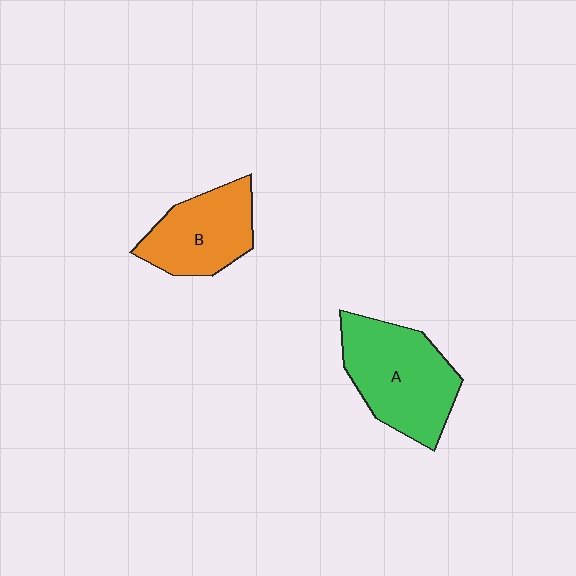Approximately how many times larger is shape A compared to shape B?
Approximately 1.3 times.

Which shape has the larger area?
Shape A (green).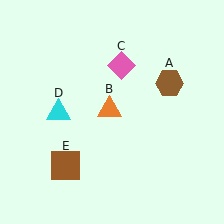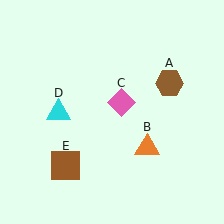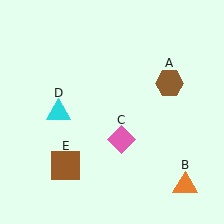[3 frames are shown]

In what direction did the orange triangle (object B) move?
The orange triangle (object B) moved down and to the right.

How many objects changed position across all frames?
2 objects changed position: orange triangle (object B), pink diamond (object C).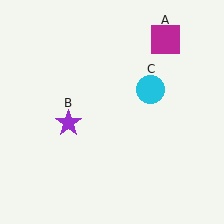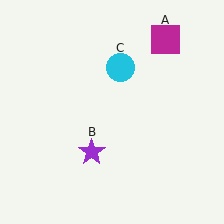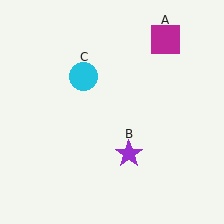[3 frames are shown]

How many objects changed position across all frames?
2 objects changed position: purple star (object B), cyan circle (object C).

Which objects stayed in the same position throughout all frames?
Magenta square (object A) remained stationary.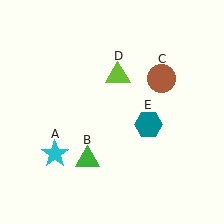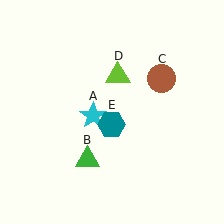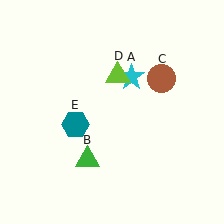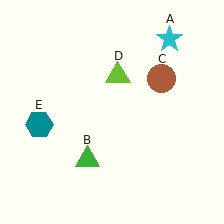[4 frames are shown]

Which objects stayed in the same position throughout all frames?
Green triangle (object B) and brown circle (object C) and lime triangle (object D) remained stationary.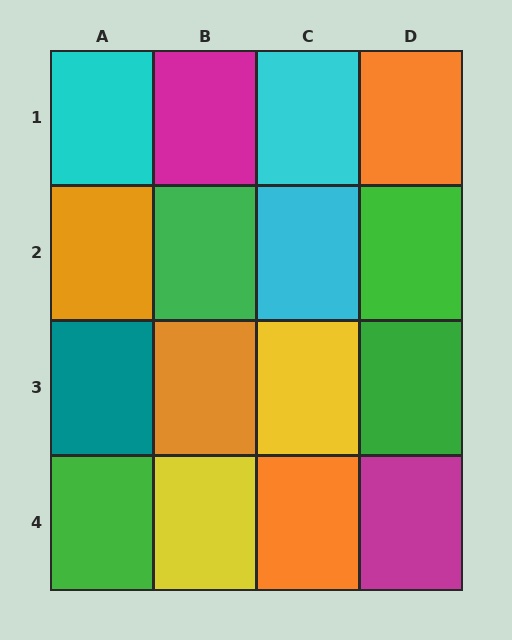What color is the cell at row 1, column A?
Cyan.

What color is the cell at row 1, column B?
Magenta.